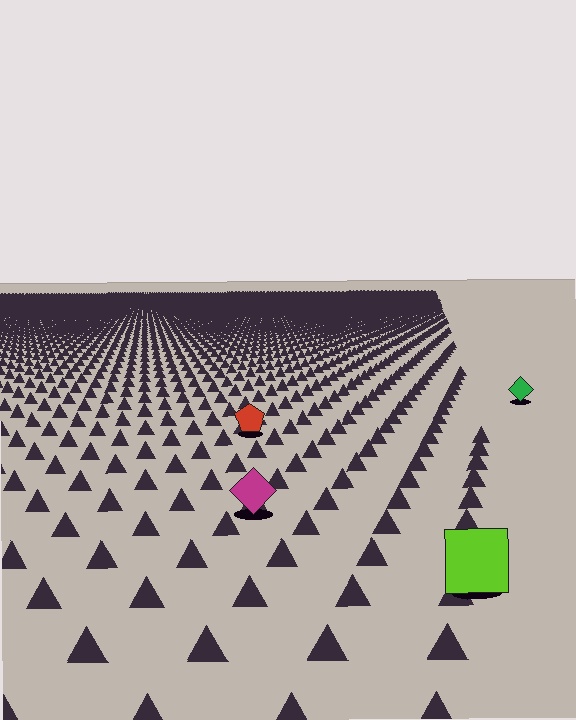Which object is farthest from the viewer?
The green diamond is farthest from the viewer. It appears smaller and the ground texture around it is denser.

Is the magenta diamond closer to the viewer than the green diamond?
Yes. The magenta diamond is closer — you can tell from the texture gradient: the ground texture is coarser near it.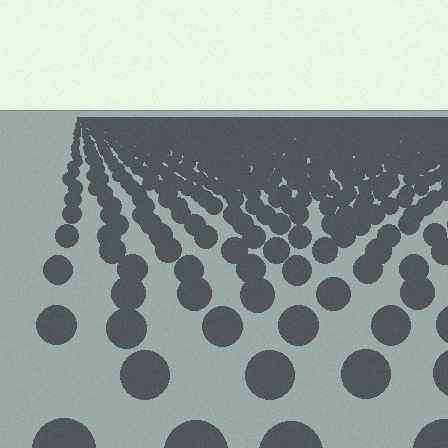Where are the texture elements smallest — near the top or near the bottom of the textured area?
Near the top.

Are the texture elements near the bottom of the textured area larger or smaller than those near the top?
Larger. Near the bottom, elements are closer to the viewer and appear at a bigger on-screen size.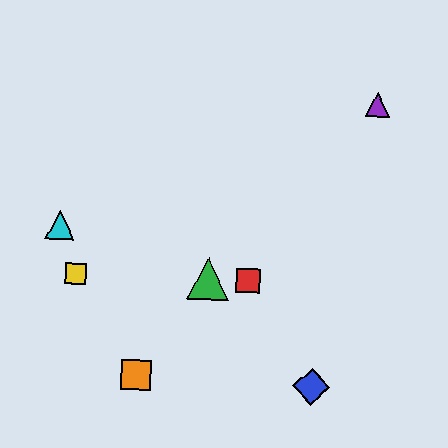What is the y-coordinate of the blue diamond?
The blue diamond is at y≈387.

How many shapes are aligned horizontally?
3 shapes (the red square, the green triangle, the yellow square) are aligned horizontally.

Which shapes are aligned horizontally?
The red square, the green triangle, the yellow square are aligned horizontally.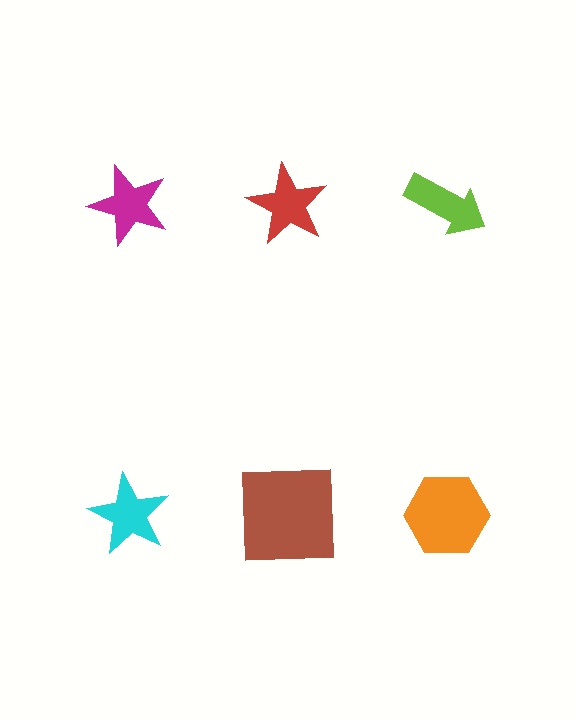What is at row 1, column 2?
A red star.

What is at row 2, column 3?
An orange hexagon.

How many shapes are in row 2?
3 shapes.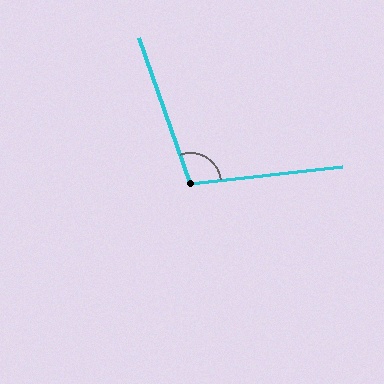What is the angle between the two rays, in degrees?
Approximately 103 degrees.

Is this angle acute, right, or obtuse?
It is obtuse.